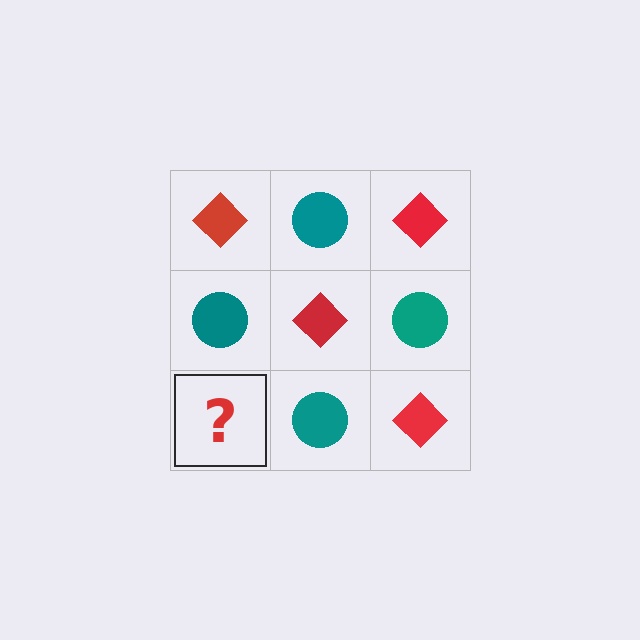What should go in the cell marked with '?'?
The missing cell should contain a red diamond.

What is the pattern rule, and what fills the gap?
The rule is that it alternates red diamond and teal circle in a checkerboard pattern. The gap should be filled with a red diamond.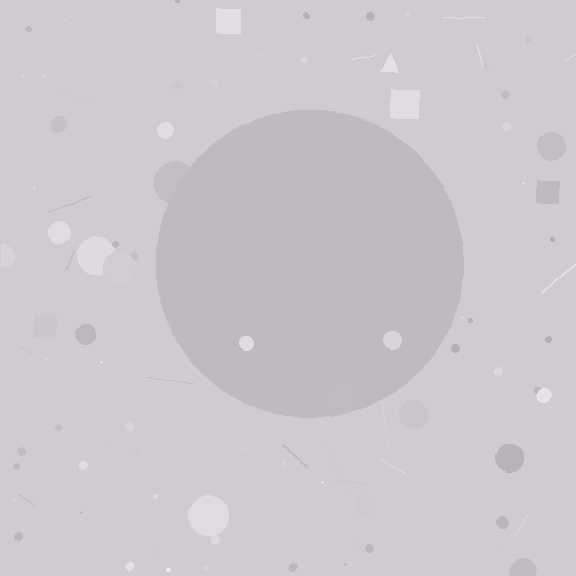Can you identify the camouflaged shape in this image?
The camouflaged shape is a circle.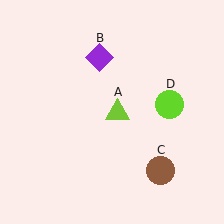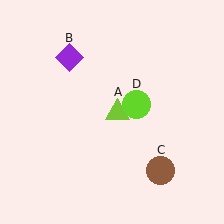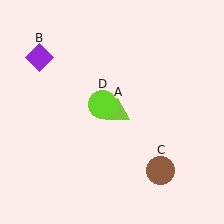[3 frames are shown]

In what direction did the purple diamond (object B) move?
The purple diamond (object B) moved left.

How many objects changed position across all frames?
2 objects changed position: purple diamond (object B), lime circle (object D).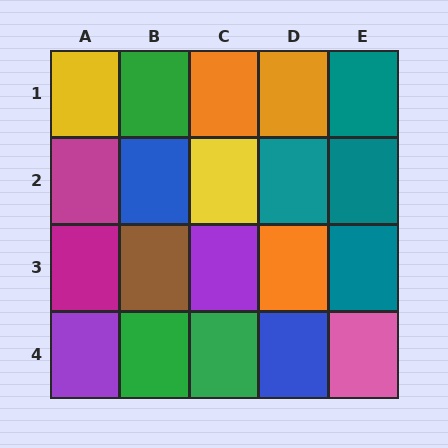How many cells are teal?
4 cells are teal.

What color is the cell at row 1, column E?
Teal.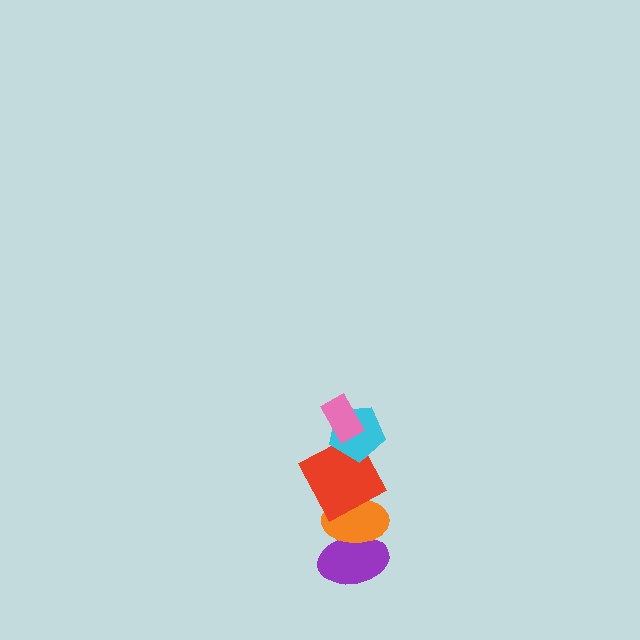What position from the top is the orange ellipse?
The orange ellipse is 4th from the top.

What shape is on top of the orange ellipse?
The red square is on top of the orange ellipse.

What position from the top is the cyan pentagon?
The cyan pentagon is 2nd from the top.